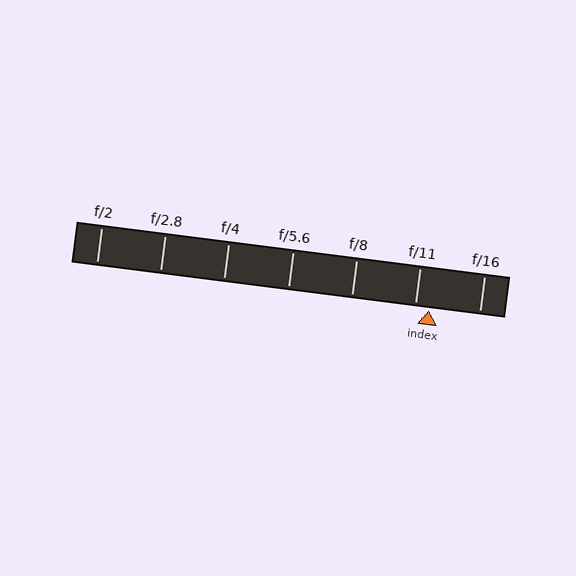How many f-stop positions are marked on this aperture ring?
There are 7 f-stop positions marked.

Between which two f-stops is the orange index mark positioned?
The index mark is between f/11 and f/16.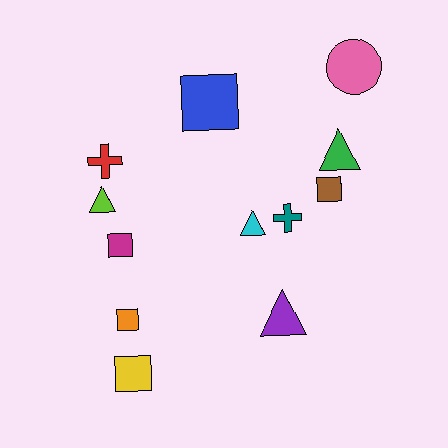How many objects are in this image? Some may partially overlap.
There are 12 objects.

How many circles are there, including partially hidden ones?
There is 1 circle.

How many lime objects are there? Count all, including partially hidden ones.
There is 1 lime object.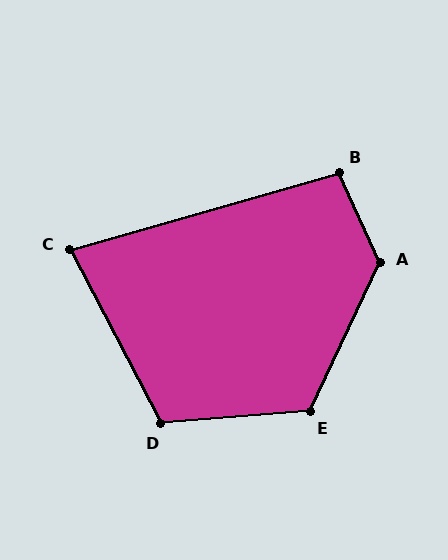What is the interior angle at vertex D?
Approximately 113 degrees (obtuse).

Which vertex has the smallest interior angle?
C, at approximately 78 degrees.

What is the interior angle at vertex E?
Approximately 120 degrees (obtuse).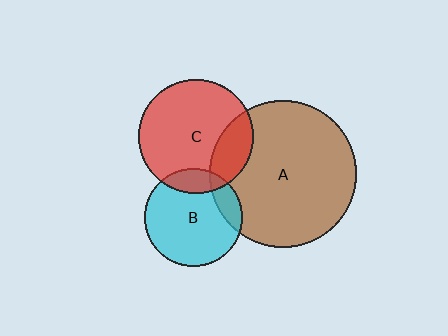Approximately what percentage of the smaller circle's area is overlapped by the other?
Approximately 15%.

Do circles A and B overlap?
Yes.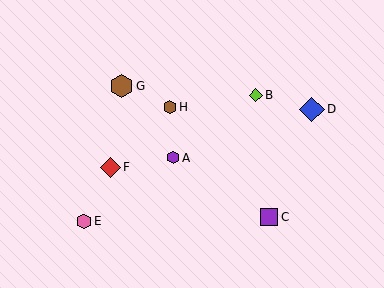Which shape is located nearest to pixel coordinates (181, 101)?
The brown hexagon (labeled H) at (170, 107) is nearest to that location.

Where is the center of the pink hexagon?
The center of the pink hexagon is at (84, 221).